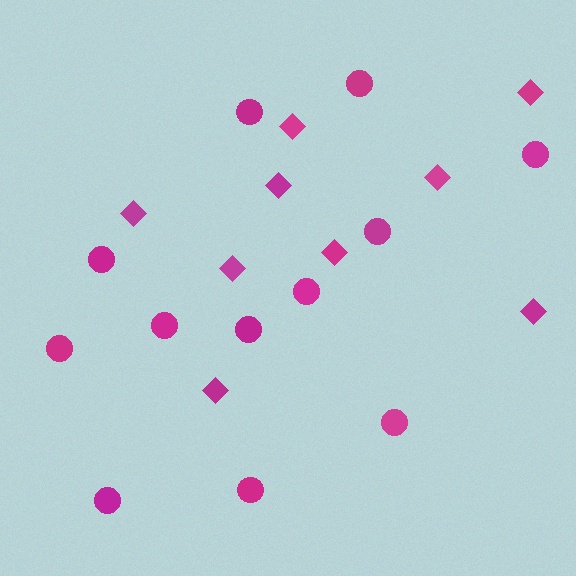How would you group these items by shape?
There are 2 groups: one group of circles (12) and one group of diamonds (9).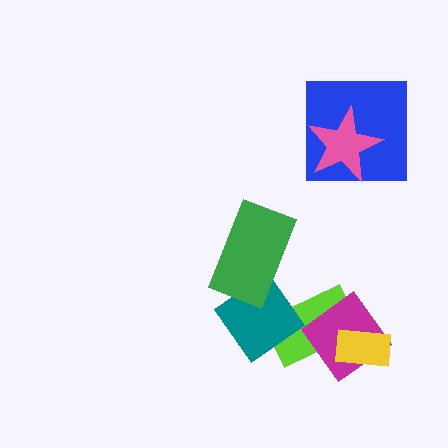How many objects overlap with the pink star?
1 object overlaps with the pink star.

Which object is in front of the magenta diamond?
The yellow rectangle is in front of the magenta diamond.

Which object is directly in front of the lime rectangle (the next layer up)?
The magenta diamond is directly in front of the lime rectangle.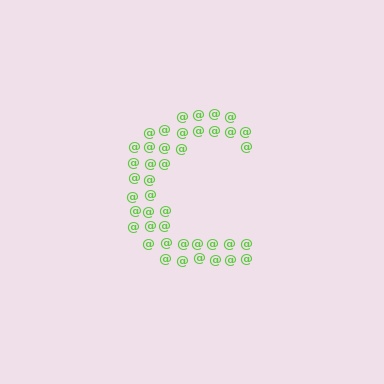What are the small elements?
The small elements are at signs.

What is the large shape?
The large shape is the letter C.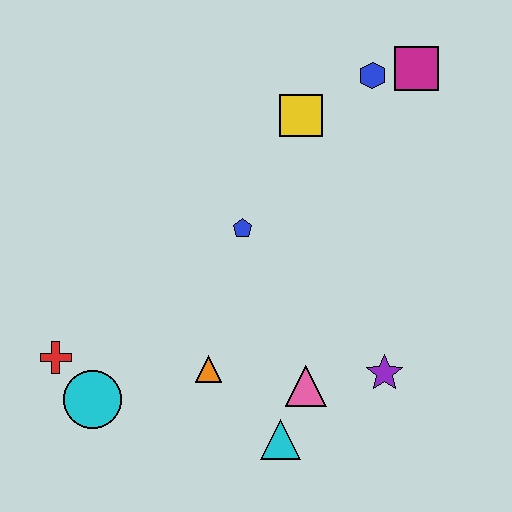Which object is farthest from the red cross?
The magenta square is farthest from the red cross.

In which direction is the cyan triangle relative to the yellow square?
The cyan triangle is below the yellow square.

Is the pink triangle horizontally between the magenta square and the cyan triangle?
Yes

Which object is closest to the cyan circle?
The red cross is closest to the cyan circle.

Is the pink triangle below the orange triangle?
Yes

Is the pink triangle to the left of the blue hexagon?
Yes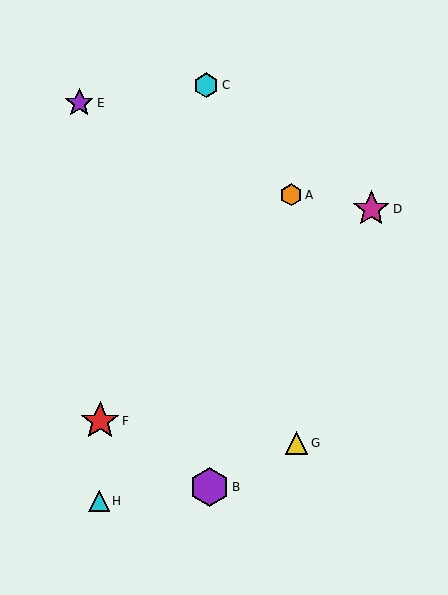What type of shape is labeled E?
Shape E is a purple star.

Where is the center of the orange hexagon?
The center of the orange hexagon is at (291, 195).